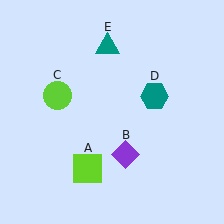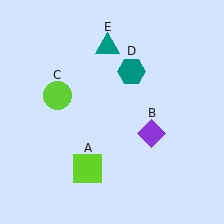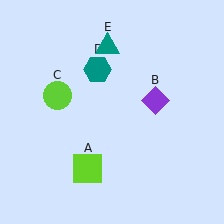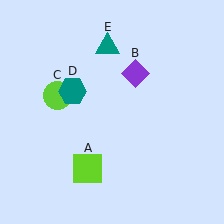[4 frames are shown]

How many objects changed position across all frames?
2 objects changed position: purple diamond (object B), teal hexagon (object D).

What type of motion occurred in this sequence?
The purple diamond (object B), teal hexagon (object D) rotated counterclockwise around the center of the scene.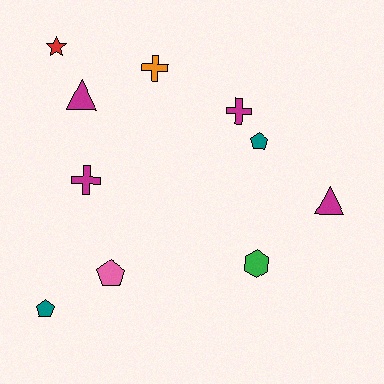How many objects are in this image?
There are 10 objects.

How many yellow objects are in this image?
There are no yellow objects.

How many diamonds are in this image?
There are no diamonds.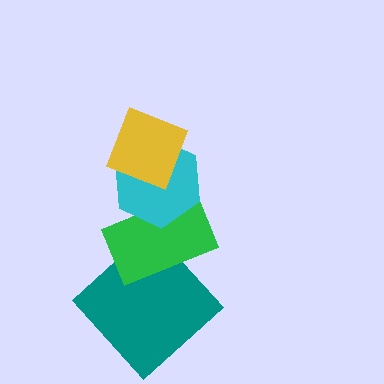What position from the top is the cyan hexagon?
The cyan hexagon is 2nd from the top.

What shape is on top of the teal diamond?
The green rectangle is on top of the teal diamond.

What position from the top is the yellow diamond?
The yellow diamond is 1st from the top.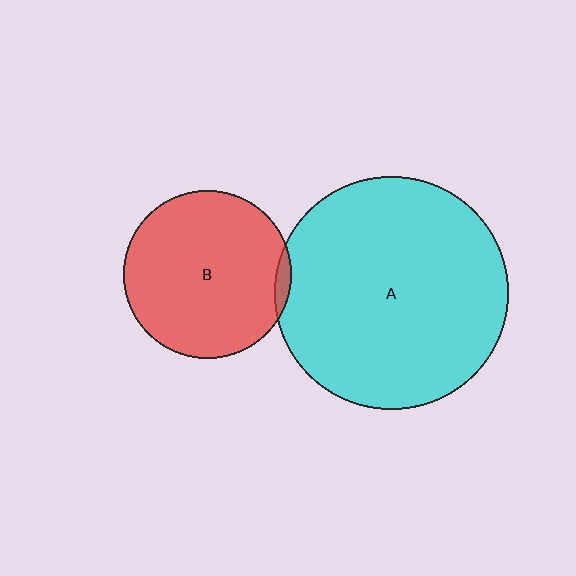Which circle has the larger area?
Circle A (cyan).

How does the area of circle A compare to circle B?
Approximately 1.9 times.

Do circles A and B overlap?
Yes.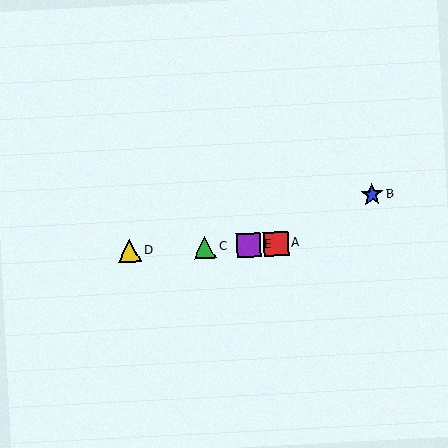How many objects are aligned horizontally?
4 objects (A, C, D, E) are aligned horizontally.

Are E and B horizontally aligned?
No, E is at y≈245 and B is at y≈195.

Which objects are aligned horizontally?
Objects A, C, D, E are aligned horizontally.